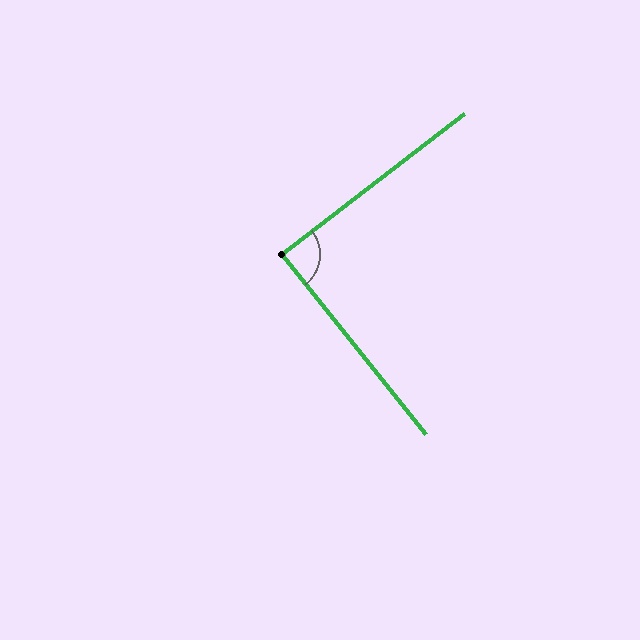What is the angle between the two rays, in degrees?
Approximately 89 degrees.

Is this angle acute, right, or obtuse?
It is approximately a right angle.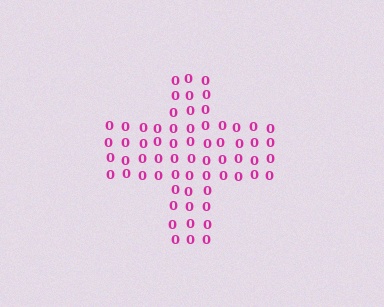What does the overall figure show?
The overall figure shows a cross.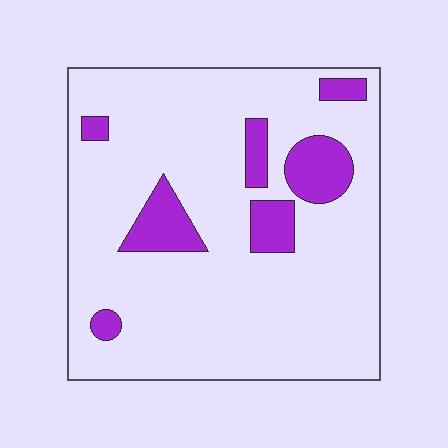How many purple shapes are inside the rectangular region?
7.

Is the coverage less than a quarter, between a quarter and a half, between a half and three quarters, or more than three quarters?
Less than a quarter.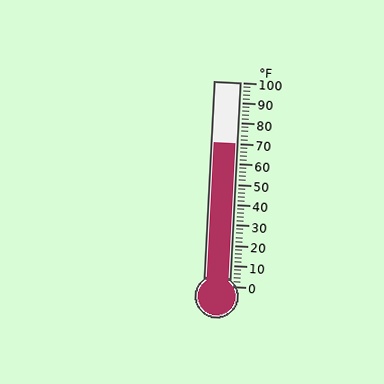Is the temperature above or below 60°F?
The temperature is above 60°F.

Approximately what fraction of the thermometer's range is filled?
The thermometer is filled to approximately 70% of its range.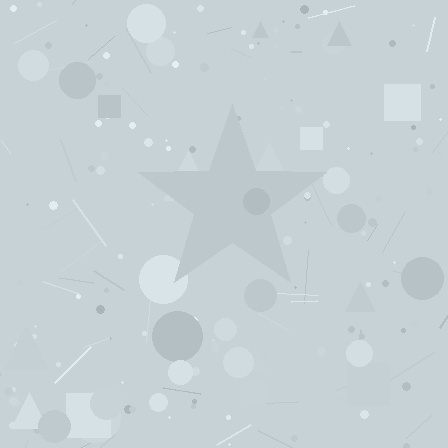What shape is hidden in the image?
A star is hidden in the image.